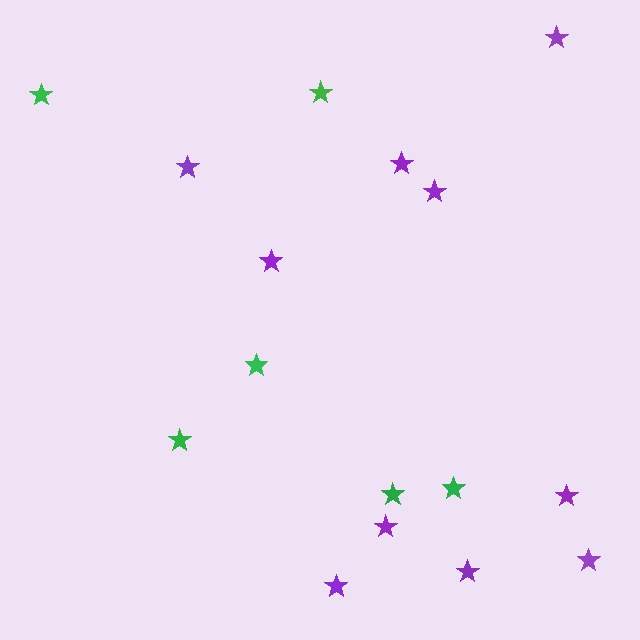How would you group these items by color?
There are 2 groups: one group of green stars (6) and one group of purple stars (10).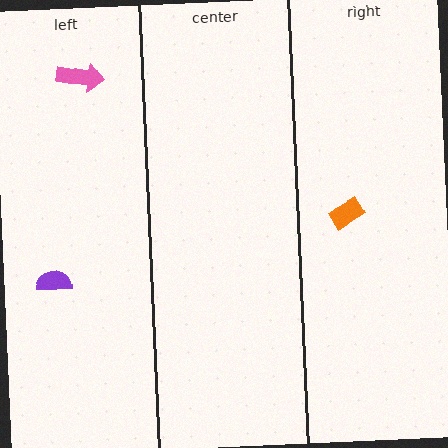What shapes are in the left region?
The pink arrow, the purple semicircle.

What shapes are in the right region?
The orange rectangle.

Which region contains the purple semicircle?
The left region.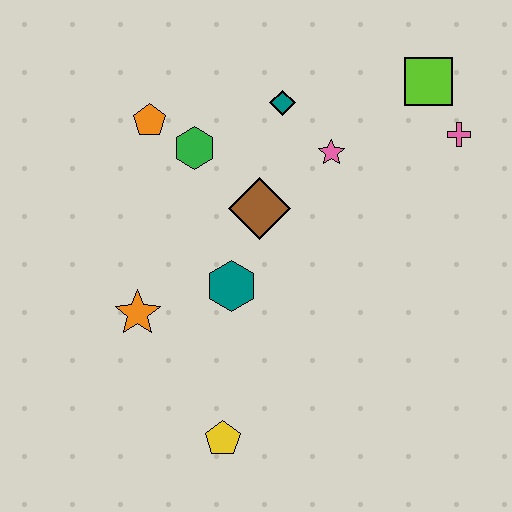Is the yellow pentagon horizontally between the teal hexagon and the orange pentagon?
Yes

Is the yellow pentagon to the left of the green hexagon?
No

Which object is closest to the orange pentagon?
The green hexagon is closest to the orange pentagon.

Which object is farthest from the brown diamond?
The yellow pentagon is farthest from the brown diamond.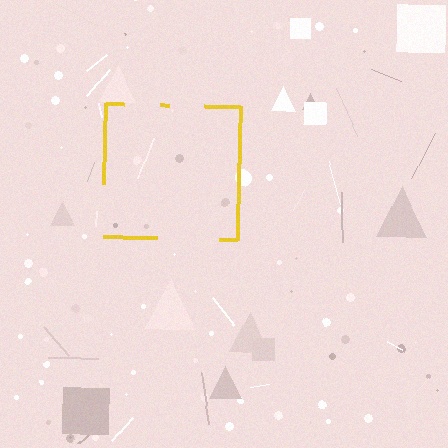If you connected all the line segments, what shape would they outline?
They would outline a square.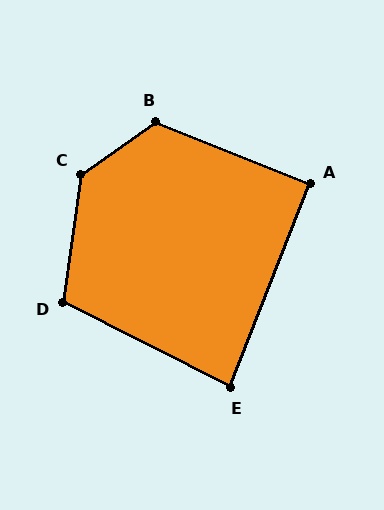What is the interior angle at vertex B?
Approximately 123 degrees (obtuse).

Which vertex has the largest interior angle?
C, at approximately 133 degrees.